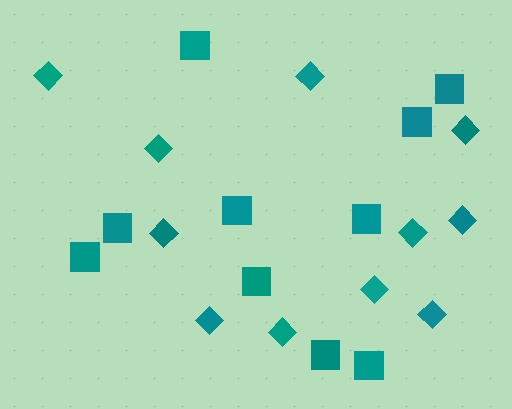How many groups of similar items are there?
There are 2 groups: one group of diamonds (11) and one group of squares (10).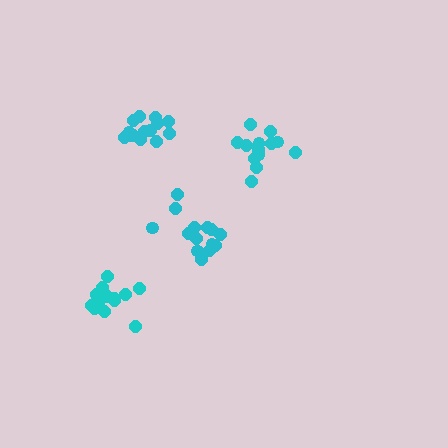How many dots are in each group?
Group 1: 15 dots, Group 2: 14 dots, Group 3: 15 dots, Group 4: 13 dots (57 total).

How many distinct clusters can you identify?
There are 4 distinct clusters.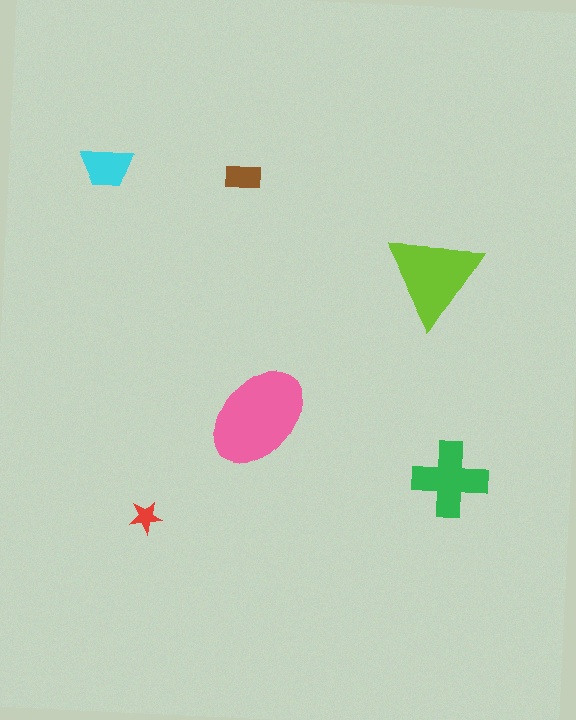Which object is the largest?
The pink ellipse.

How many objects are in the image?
There are 6 objects in the image.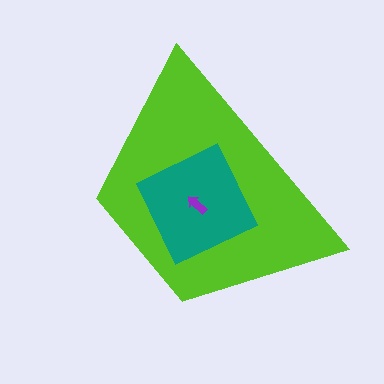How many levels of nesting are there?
3.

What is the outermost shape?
The lime trapezoid.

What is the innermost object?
The purple arrow.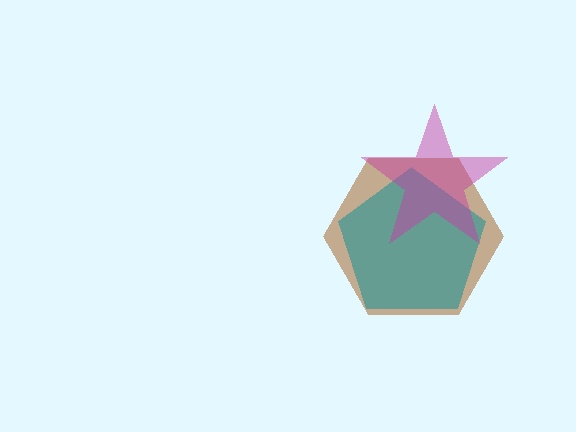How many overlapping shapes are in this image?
There are 3 overlapping shapes in the image.